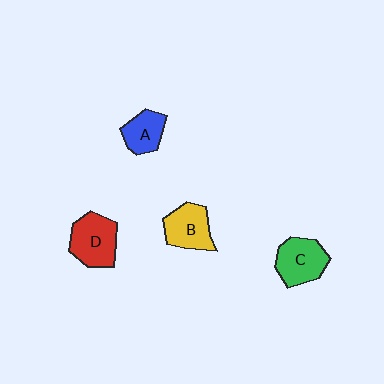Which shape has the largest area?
Shape D (red).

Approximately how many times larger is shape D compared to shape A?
Approximately 1.5 times.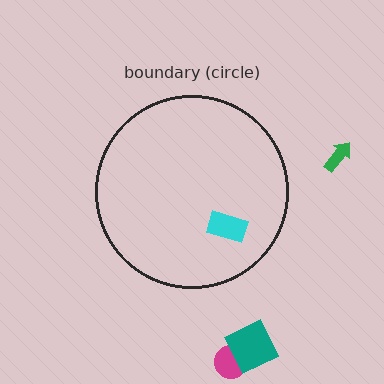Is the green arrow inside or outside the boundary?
Outside.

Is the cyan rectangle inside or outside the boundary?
Inside.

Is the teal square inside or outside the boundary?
Outside.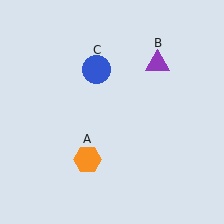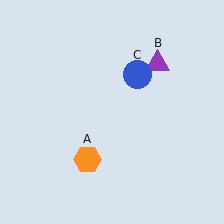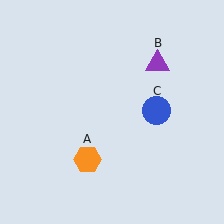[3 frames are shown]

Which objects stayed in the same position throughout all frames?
Orange hexagon (object A) and purple triangle (object B) remained stationary.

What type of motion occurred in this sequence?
The blue circle (object C) rotated clockwise around the center of the scene.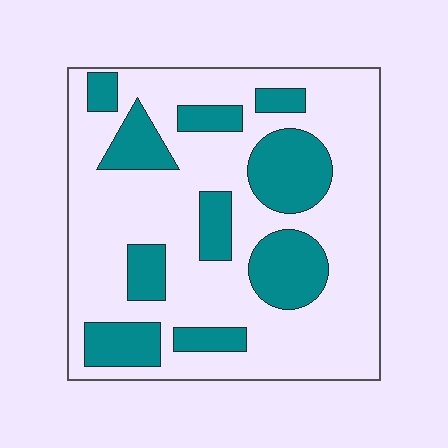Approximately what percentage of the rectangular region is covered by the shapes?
Approximately 30%.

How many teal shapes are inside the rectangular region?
10.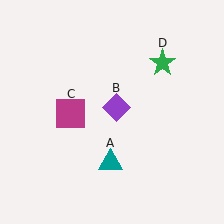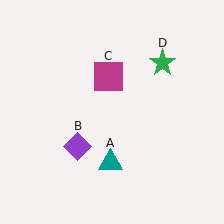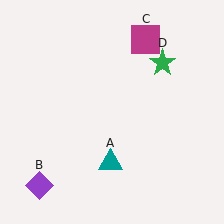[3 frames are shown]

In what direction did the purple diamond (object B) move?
The purple diamond (object B) moved down and to the left.